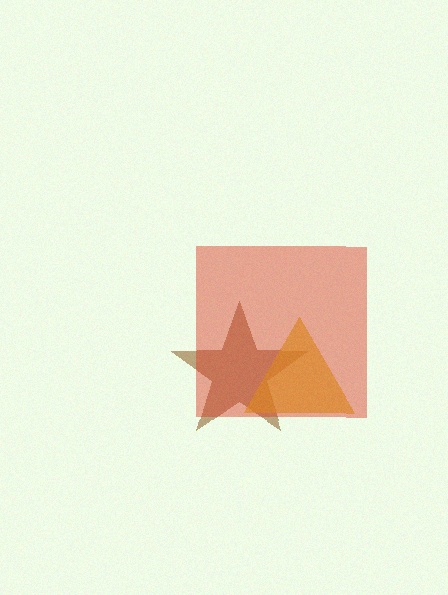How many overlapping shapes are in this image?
There are 3 overlapping shapes in the image.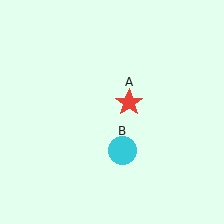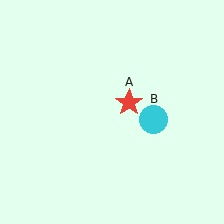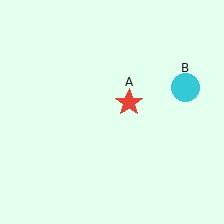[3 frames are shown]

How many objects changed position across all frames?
1 object changed position: cyan circle (object B).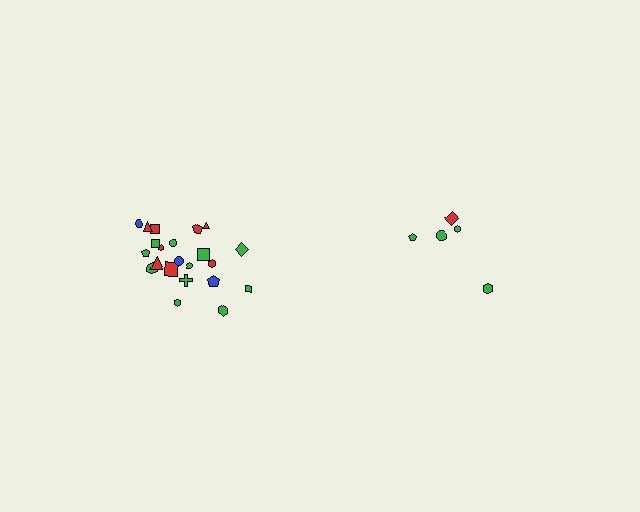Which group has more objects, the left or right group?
The left group.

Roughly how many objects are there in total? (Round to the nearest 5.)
Roughly 25 objects in total.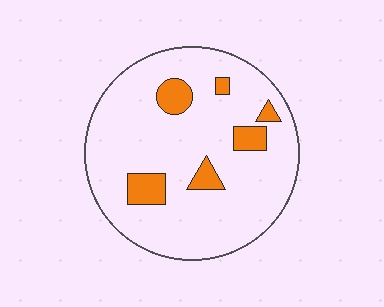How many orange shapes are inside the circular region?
6.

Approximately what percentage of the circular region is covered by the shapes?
Approximately 10%.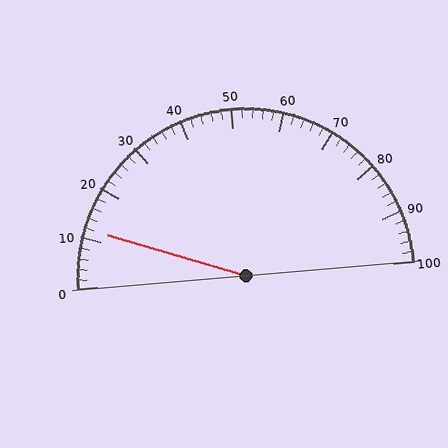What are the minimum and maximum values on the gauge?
The gauge ranges from 0 to 100.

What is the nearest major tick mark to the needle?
The nearest major tick mark is 10.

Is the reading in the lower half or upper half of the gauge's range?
The reading is in the lower half of the range (0 to 100).